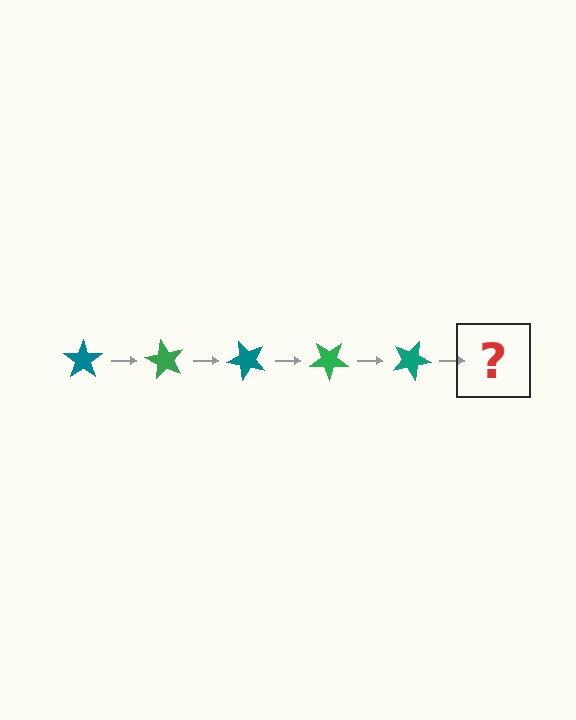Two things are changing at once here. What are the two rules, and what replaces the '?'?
The two rules are that it rotates 60 degrees each step and the color cycles through teal and green. The '?' should be a green star, rotated 300 degrees from the start.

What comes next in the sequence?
The next element should be a green star, rotated 300 degrees from the start.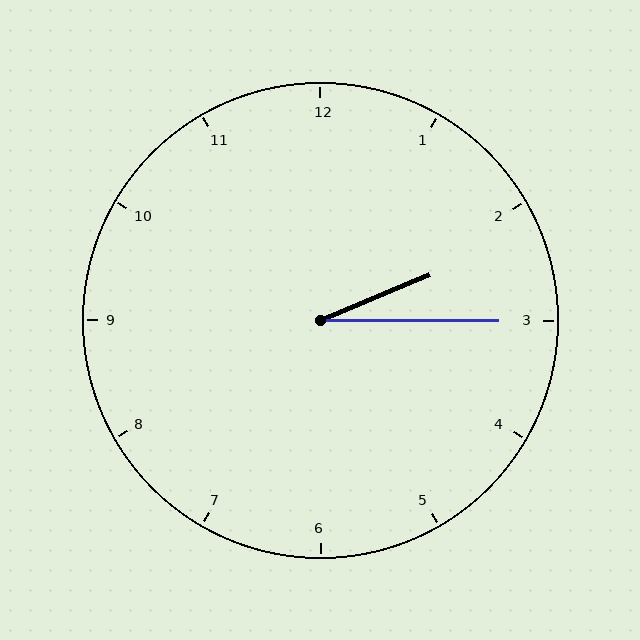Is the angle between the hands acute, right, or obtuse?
It is acute.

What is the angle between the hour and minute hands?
Approximately 22 degrees.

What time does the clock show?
2:15.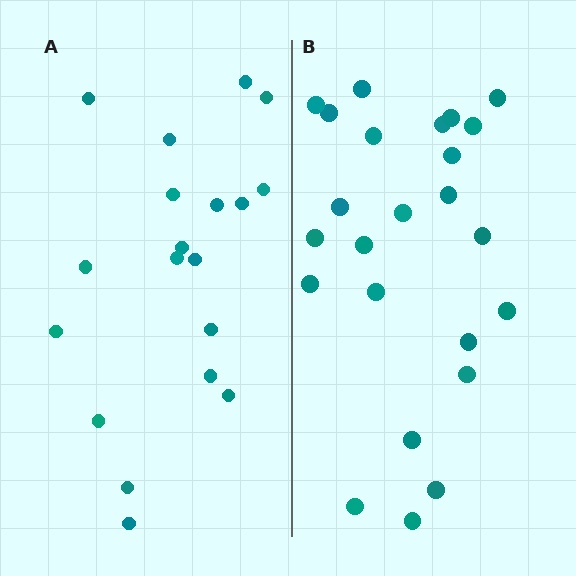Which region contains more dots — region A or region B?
Region B (the right region) has more dots.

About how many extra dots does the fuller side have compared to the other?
Region B has about 5 more dots than region A.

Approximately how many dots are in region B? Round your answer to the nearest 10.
About 20 dots. (The exact count is 24, which rounds to 20.)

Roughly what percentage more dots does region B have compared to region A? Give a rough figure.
About 25% more.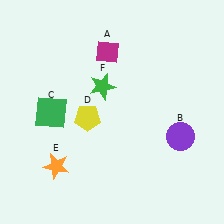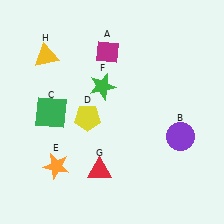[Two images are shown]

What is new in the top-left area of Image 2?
A yellow triangle (H) was added in the top-left area of Image 2.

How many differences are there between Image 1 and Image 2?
There are 2 differences between the two images.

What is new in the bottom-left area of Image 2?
A red triangle (G) was added in the bottom-left area of Image 2.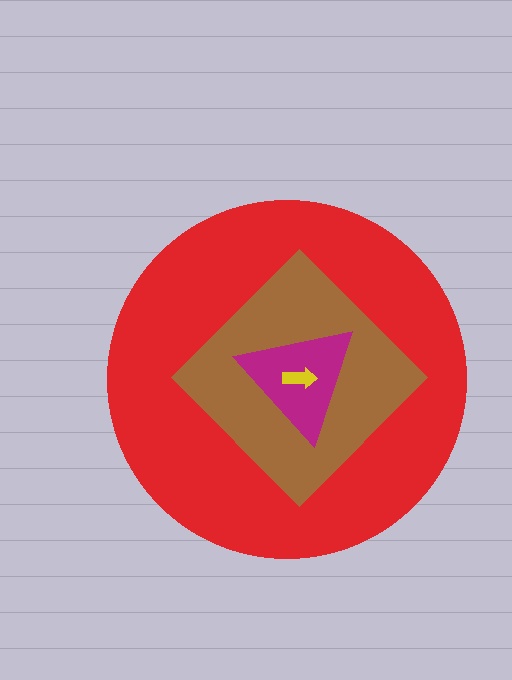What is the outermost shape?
The red circle.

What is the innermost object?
The yellow arrow.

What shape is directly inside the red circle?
The brown diamond.